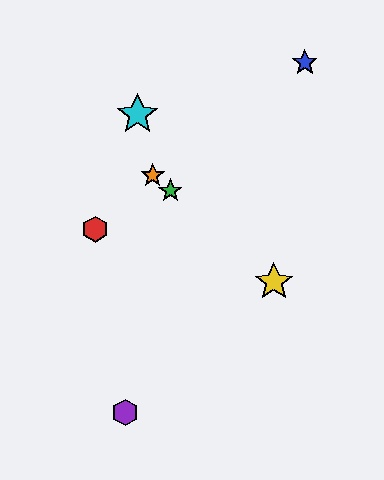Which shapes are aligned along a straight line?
The green star, the yellow star, the orange star are aligned along a straight line.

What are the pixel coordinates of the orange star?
The orange star is at (153, 175).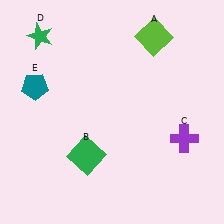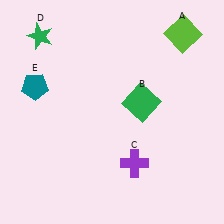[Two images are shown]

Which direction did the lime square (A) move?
The lime square (A) moved right.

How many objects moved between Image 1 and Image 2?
3 objects moved between the two images.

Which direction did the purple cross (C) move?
The purple cross (C) moved left.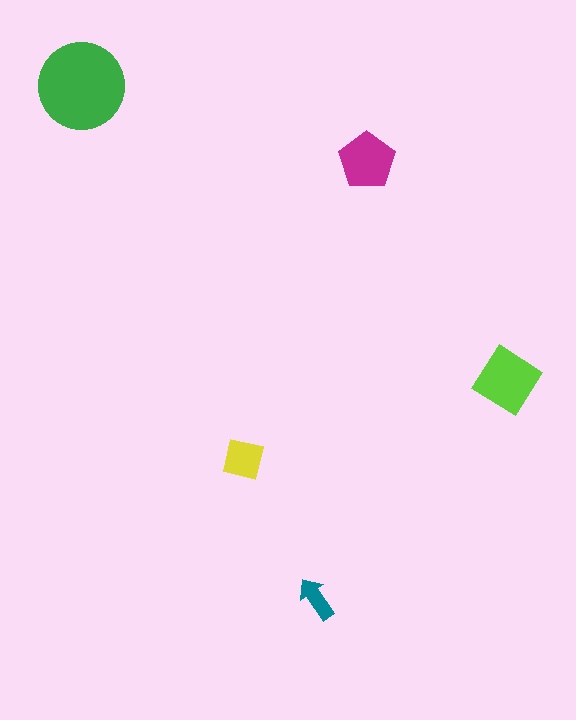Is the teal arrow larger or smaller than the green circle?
Smaller.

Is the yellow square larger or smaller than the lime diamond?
Smaller.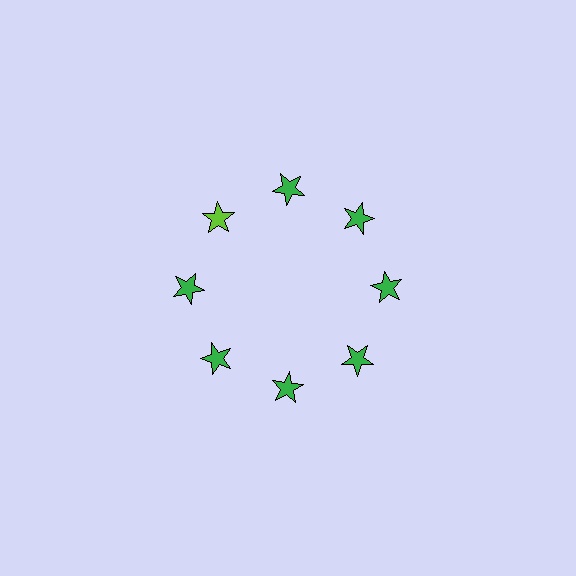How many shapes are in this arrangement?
There are 8 shapes arranged in a ring pattern.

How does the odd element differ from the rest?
It has a different color: lime instead of green.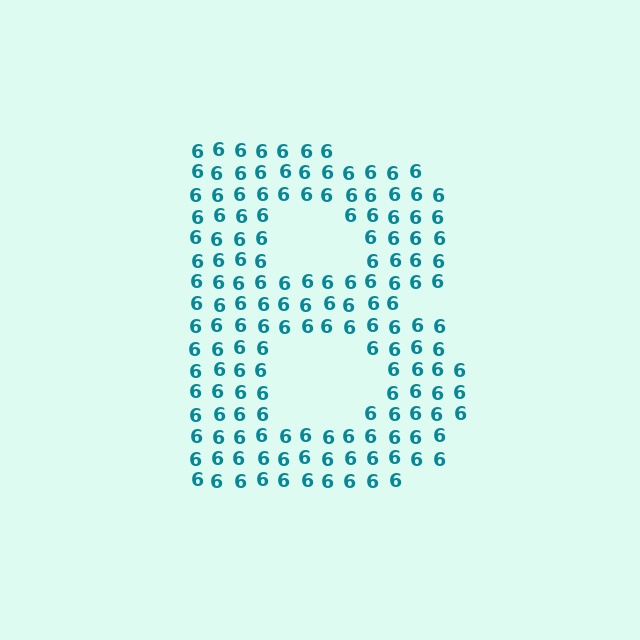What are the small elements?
The small elements are digit 6's.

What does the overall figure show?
The overall figure shows the letter B.